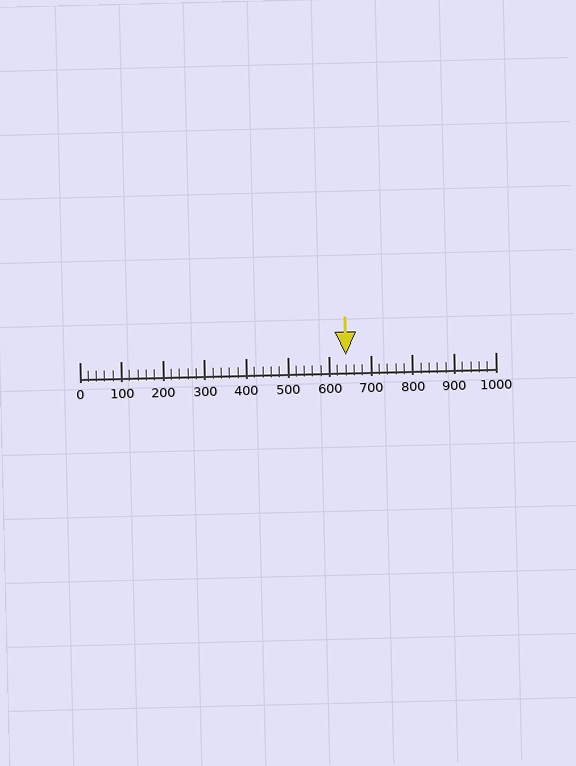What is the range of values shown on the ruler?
The ruler shows values from 0 to 1000.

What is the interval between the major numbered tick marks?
The major tick marks are spaced 100 units apart.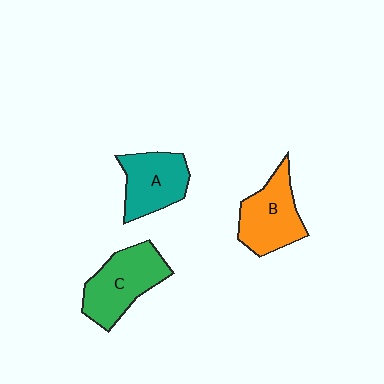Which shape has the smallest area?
Shape A (teal).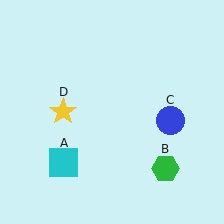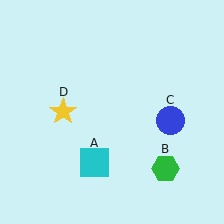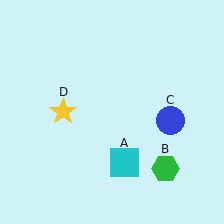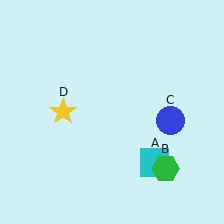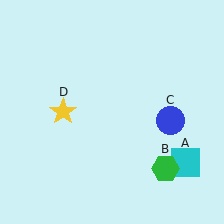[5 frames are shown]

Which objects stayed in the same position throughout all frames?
Green hexagon (object B) and blue circle (object C) and yellow star (object D) remained stationary.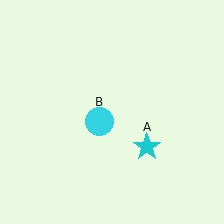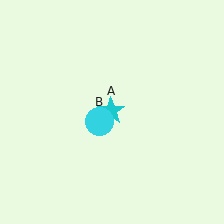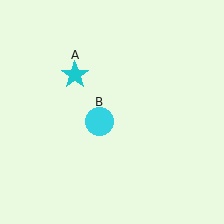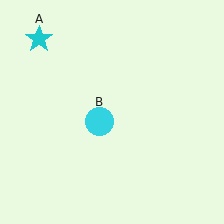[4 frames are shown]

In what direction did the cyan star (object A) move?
The cyan star (object A) moved up and to the left.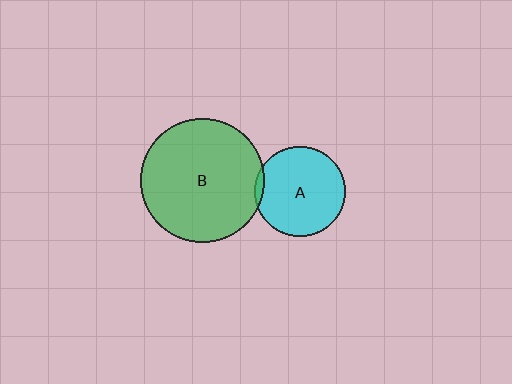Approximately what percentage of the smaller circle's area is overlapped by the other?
Approximately 5%.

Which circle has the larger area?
Circle B (green).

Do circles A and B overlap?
Yes.